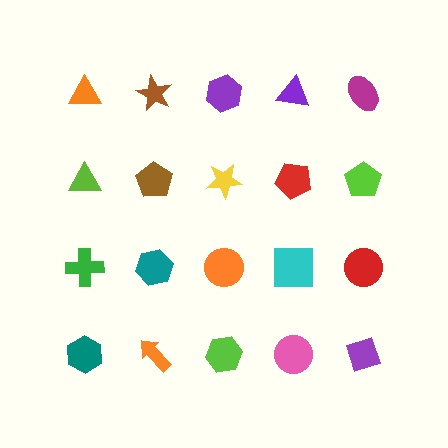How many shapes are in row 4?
5 shapes.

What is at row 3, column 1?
A green cross.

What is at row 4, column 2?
An orange arrow.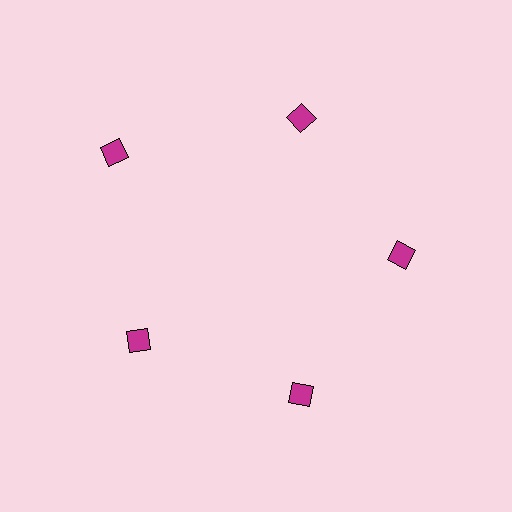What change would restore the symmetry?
The symmetry would be restored by moving it inward, back onto the ring so that all 5 squares sit at equal angles and equal distance from the center.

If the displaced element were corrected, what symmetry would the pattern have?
It would have 5-fold rotational symmetry — the pattern would map onto itself every 72 degrees.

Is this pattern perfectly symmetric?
No. The 5 magenta squares are arranged in a ring, but one element near the 10 o'clock position is pushed outward from the center, breaking the 5-fold rotational symmetry.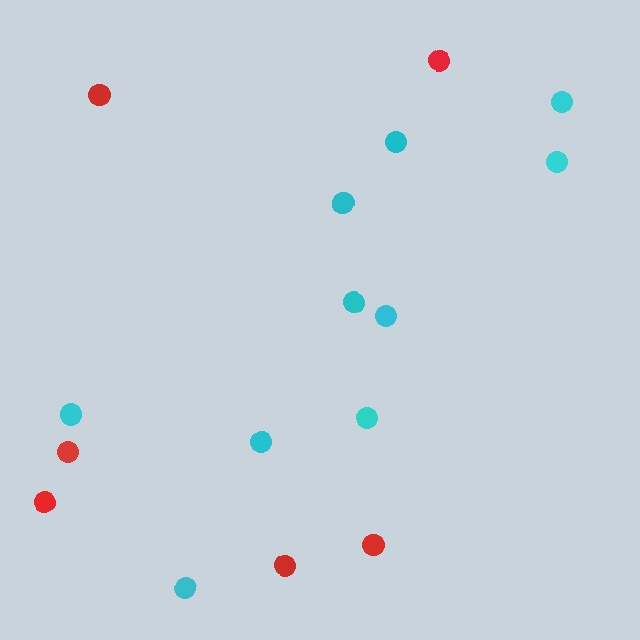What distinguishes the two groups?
There are 2 groups: one group of red circles (6) and one group of cyan circles (10).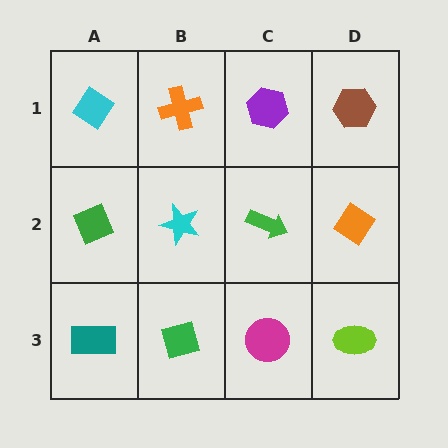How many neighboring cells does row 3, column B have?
3.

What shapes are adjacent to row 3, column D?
An orange diamond (row 2, column D), a magenta circle (row 3, column C).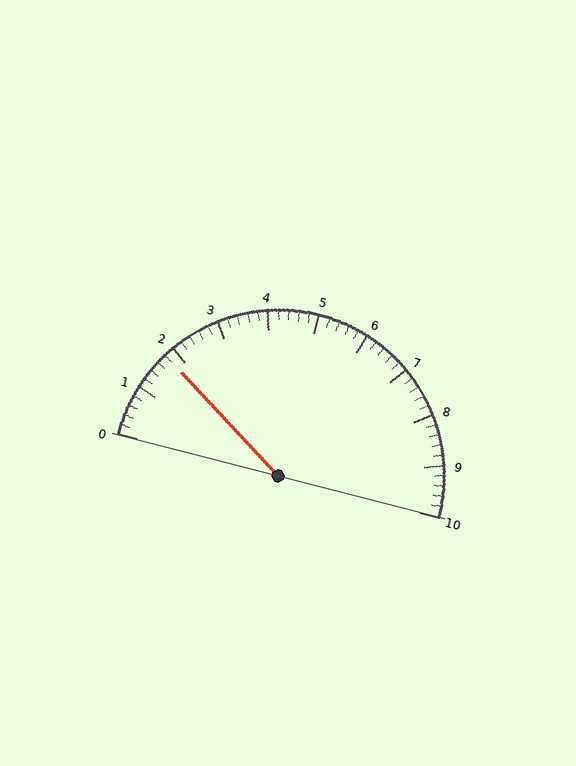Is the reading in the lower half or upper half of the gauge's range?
The reading is in the lower half of the range (0 to 10).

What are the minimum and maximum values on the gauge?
The gauge ranges from 0 to 10.